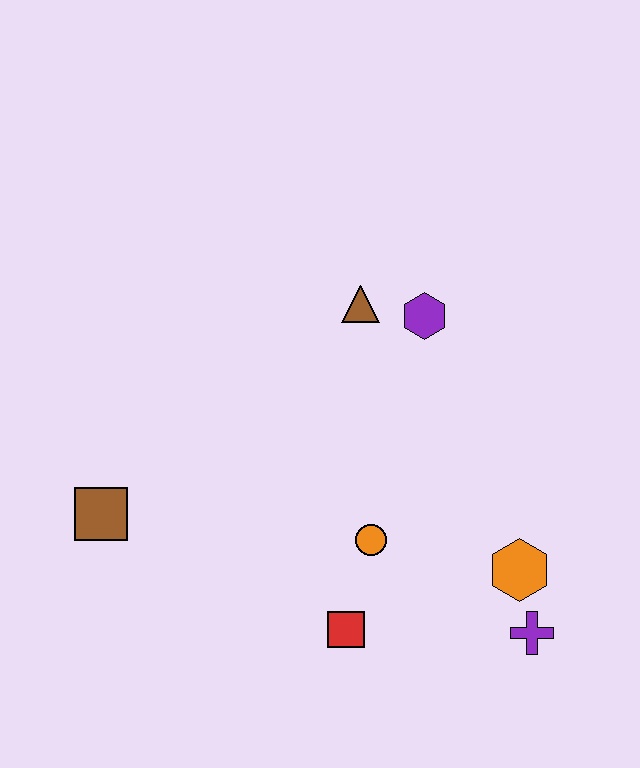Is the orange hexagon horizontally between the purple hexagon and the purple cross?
Yes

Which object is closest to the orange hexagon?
The purple cross is closest to the orange hexagon.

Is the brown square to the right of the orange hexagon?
No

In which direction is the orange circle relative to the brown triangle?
The orange circle is below the brown triangle.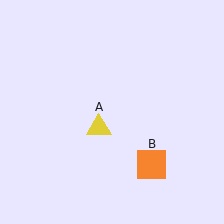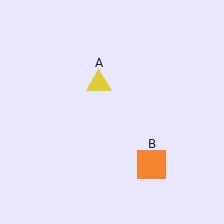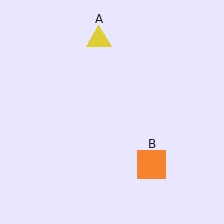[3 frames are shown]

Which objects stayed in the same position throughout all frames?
Orange square (object B) remained stationary.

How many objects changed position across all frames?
1 object changed position: yellow triangle (object A).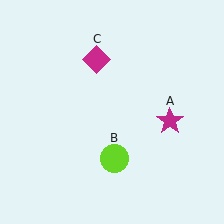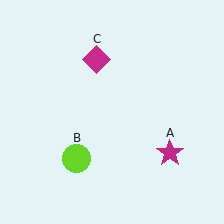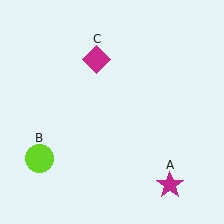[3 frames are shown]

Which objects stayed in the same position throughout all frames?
Magenta diamond (object C) remained stationary.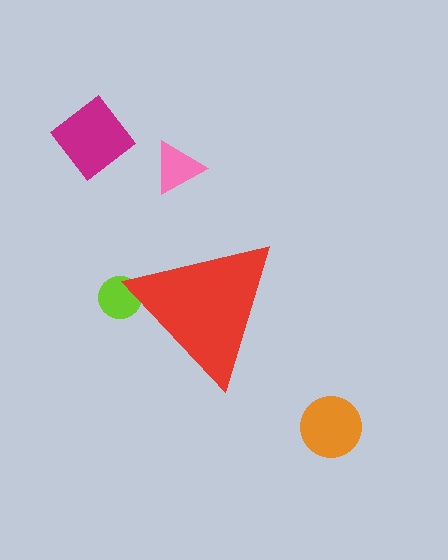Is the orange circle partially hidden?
No, the orange circle is fully visible.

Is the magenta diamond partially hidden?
No, the magenta diamond is fully visible.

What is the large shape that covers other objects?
A red triangle.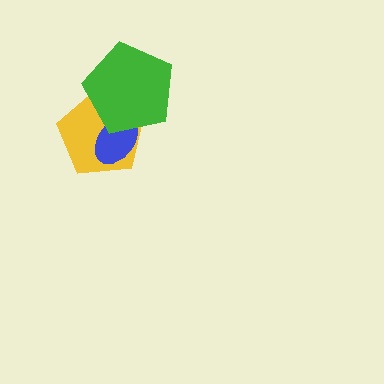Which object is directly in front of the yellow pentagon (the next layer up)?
The blue ellipse is directly in front of the yellow pentagon.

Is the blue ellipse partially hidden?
Yes, it is partially covered by another shape.